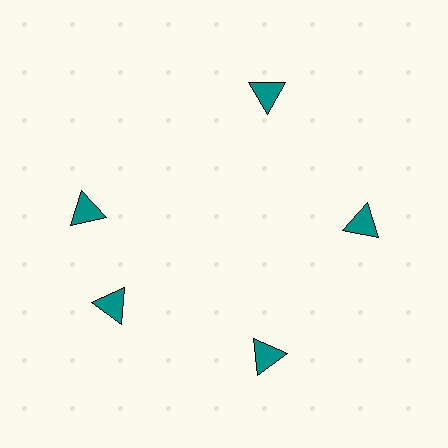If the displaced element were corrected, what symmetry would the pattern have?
It would have 5-fold rotational symmetry — the pattern would map onto itself every 72 degrees.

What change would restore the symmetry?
The symmetry would be restored by rotating it back into even spacing with its neighbors so that all 5 triangles sit at equal angles and equal distance from the center.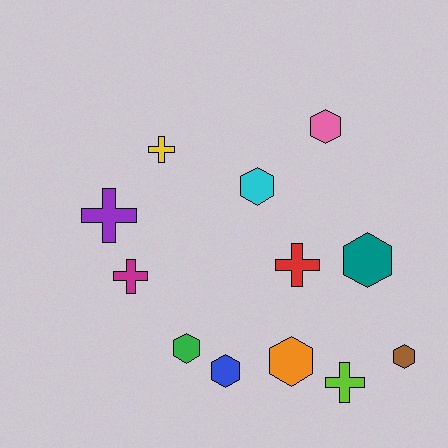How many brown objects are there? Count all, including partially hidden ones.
There is 1 brown object.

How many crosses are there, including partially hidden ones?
There are 5 crosses.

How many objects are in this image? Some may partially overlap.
There are 12 objects.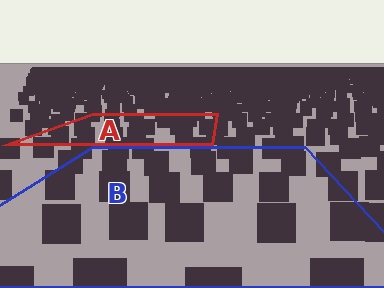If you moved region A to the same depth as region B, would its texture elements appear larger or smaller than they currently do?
They would appear larger. At a closer depth, the same texture elements are projected at a bigger on-screen size.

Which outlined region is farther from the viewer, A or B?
Region A is farther from the viewer — the texture elements inside it appear smaller and more densely packed.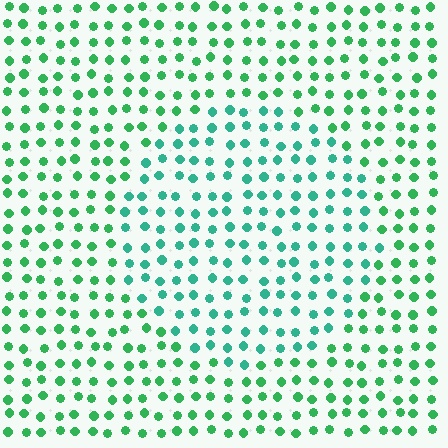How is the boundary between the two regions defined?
The boundary is defined purely by a slight shift in hue (about 26 degrees). Spacing, size, and orientation are identical on both sides.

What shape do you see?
I see a circle.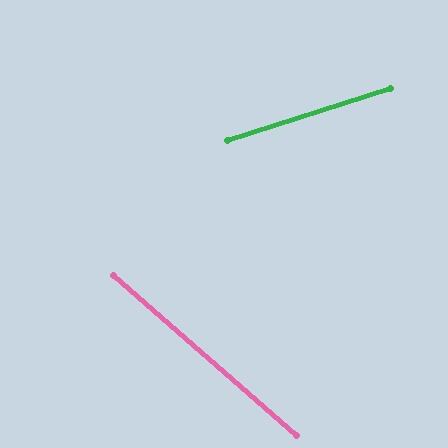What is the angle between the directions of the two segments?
Approximately 59 degrees.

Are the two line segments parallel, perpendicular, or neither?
Neither parallel nor perpendicular — they differ by about 59°.